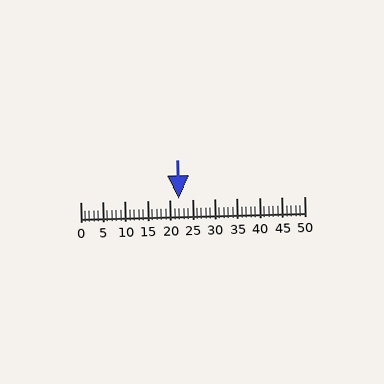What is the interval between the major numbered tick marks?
The major tick marks are spaced 5 units apart.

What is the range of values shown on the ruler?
The ruler shows values from 0 to 50.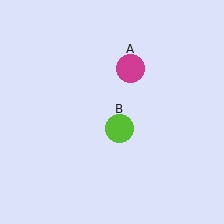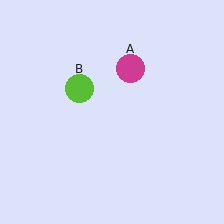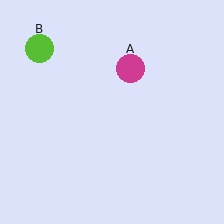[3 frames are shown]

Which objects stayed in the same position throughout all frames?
Magenta circle (object A) remained stationary.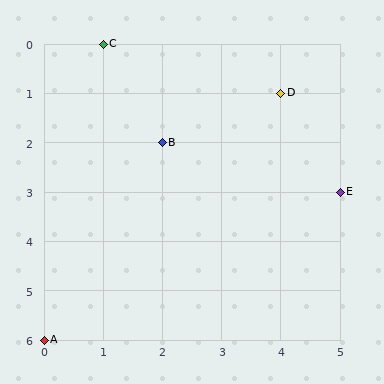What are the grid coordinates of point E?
Point E is at grid coordinates (5, 3).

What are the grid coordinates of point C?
Point C is at grid coordinates (1, 0).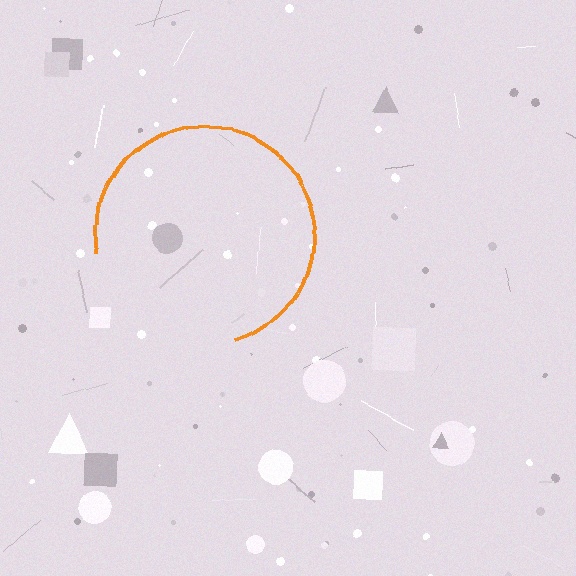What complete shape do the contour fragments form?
The contour fragments form a circle.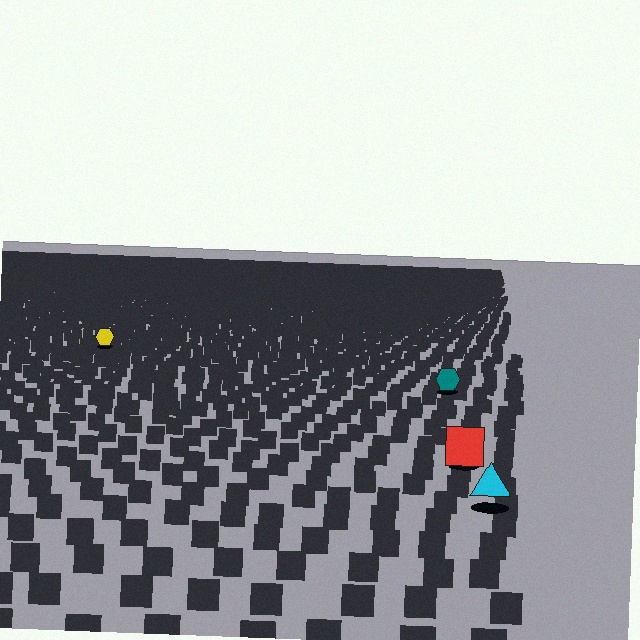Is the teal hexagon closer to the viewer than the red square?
No. The red square is closer — you can tell from the texture gradient: the ground texture is coarser near it.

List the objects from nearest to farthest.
From nearest to farthest: the cyan triangle, the red square, the teal hexagon, the yellow hexagon.